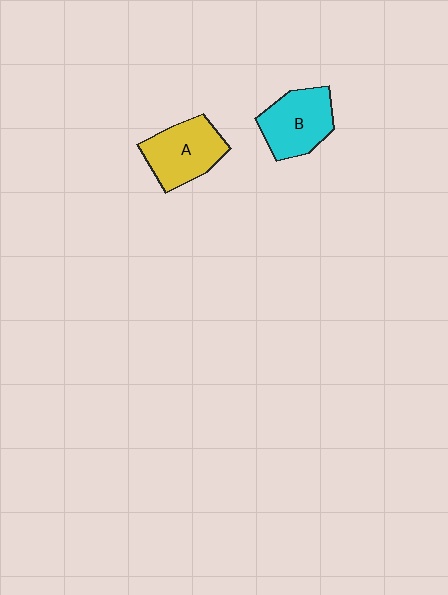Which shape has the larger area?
Shape A (yellow).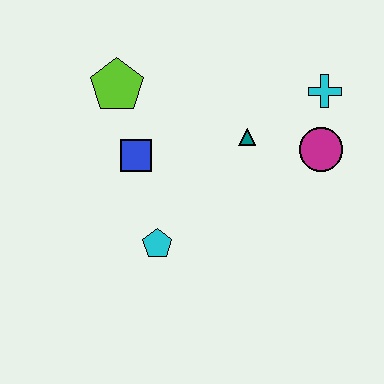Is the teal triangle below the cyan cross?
Yes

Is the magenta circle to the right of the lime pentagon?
Yes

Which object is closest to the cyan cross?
The magenta circle is closest to the cyan cross.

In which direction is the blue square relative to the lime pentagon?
The blue square is below the lime pentagon.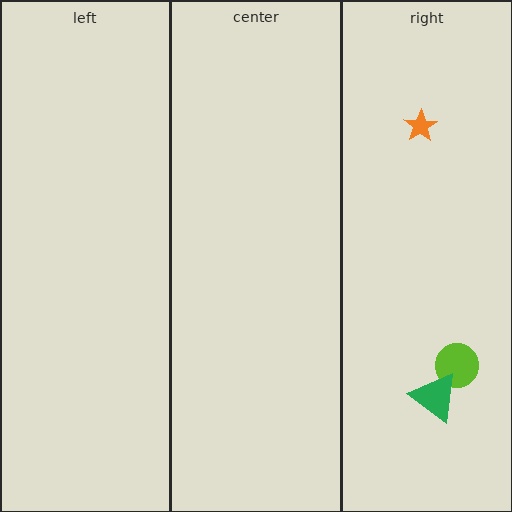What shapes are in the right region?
The lime circle, the orange star, the green triangle.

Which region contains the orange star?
The right region.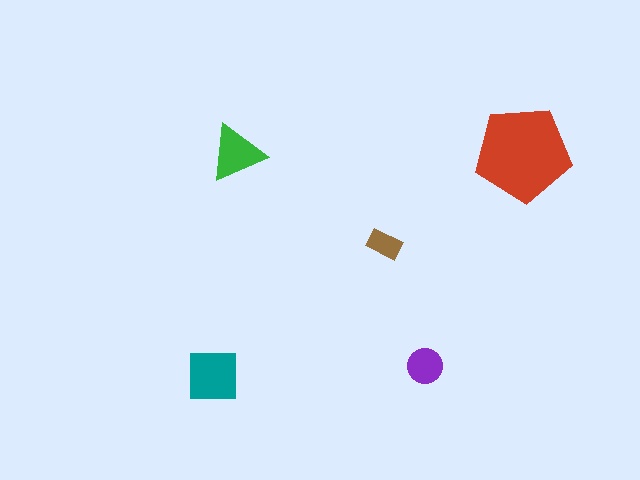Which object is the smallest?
The brown rectangle.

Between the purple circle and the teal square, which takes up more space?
The teal square.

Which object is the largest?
The red pentagon.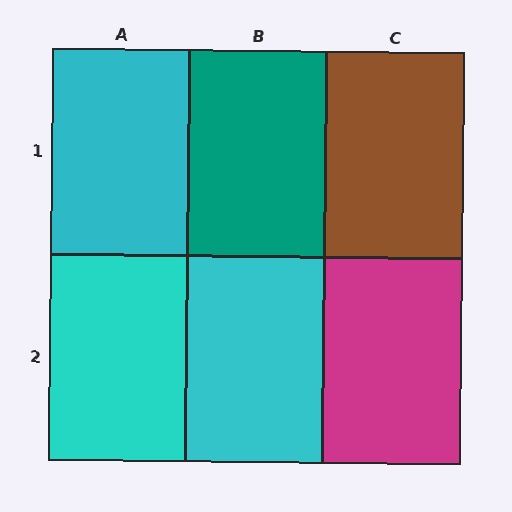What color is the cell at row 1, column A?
Cyan.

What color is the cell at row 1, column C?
Brown.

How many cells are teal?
1 cell is teal.